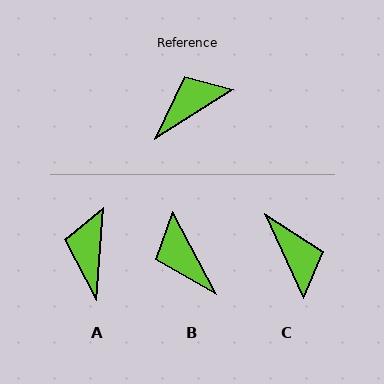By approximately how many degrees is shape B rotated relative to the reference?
Approximately 86 degrees counter-clockwise.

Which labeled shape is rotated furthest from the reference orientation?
C, about 97 degrees away.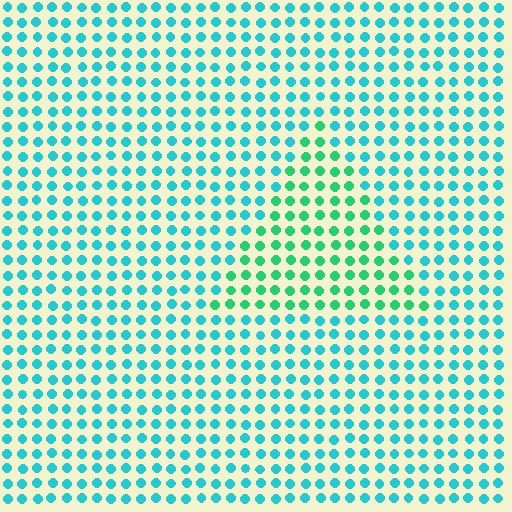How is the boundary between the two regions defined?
The boundary is defined purely by a slight shift in hue (about 35 degrees). Spacing, size, and orientation are identical on both sides.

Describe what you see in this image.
The image is filled with small cyan elements in a uniform arrangement. A triangle-shaped region is visible where the elements are tinted to a slightly different hue, forming a subtle color boundary.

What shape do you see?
I see a triangle.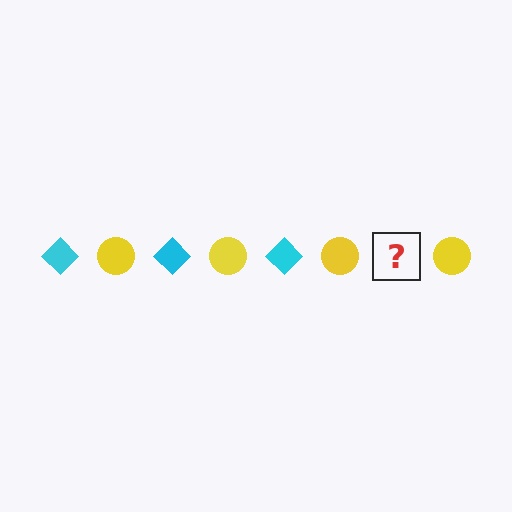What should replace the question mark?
The question mark should be replaced with a cyan diamond.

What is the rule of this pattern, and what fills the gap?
The rule is that the pattern alternates between cyan diamond and yellow circle. The gap should be filled with a cyan diamond.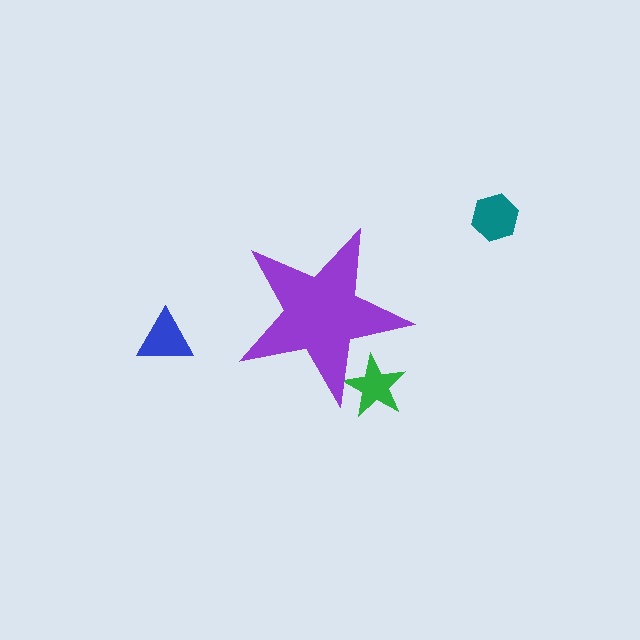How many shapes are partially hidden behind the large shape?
1 shape is partially hidden.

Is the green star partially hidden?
Yes, the green star is partially hidden behind the purple star.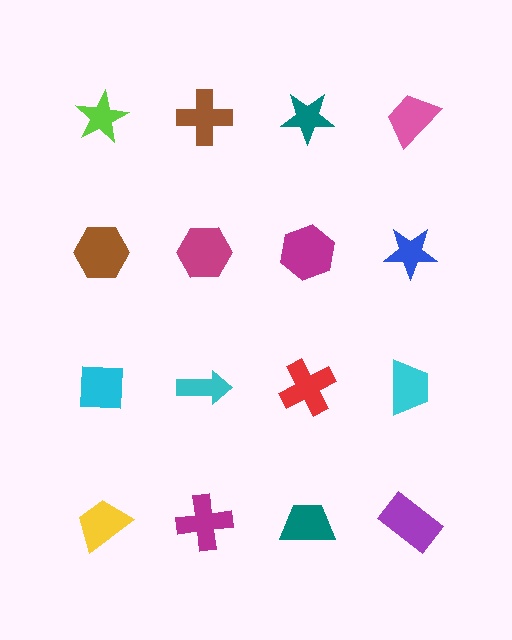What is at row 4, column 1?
A yellow trapezoid.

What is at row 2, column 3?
A magenta hexagon.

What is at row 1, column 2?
A brown cross.